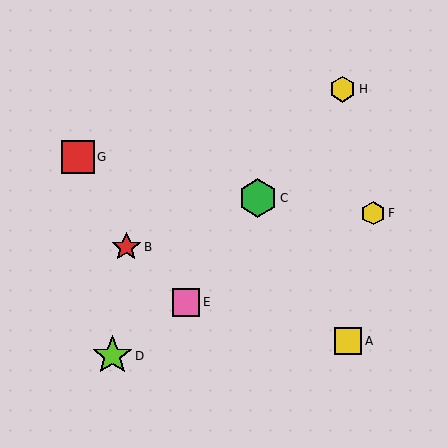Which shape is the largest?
The lime star (labeled D) is the largest.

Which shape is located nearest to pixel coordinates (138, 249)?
The red star (labeled B) at (126, 247) is nearest to that location.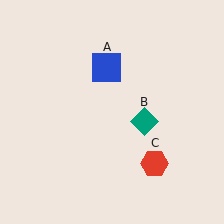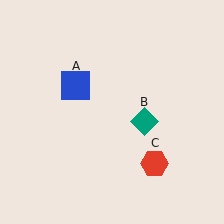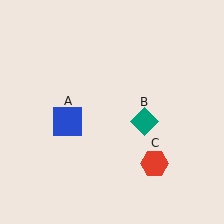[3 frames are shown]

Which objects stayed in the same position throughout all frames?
Teal diamond (object B) and red hexagon (object C) remained stationary.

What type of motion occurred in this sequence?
The blue square (object A) rotated counterclockwise around the center of the scene.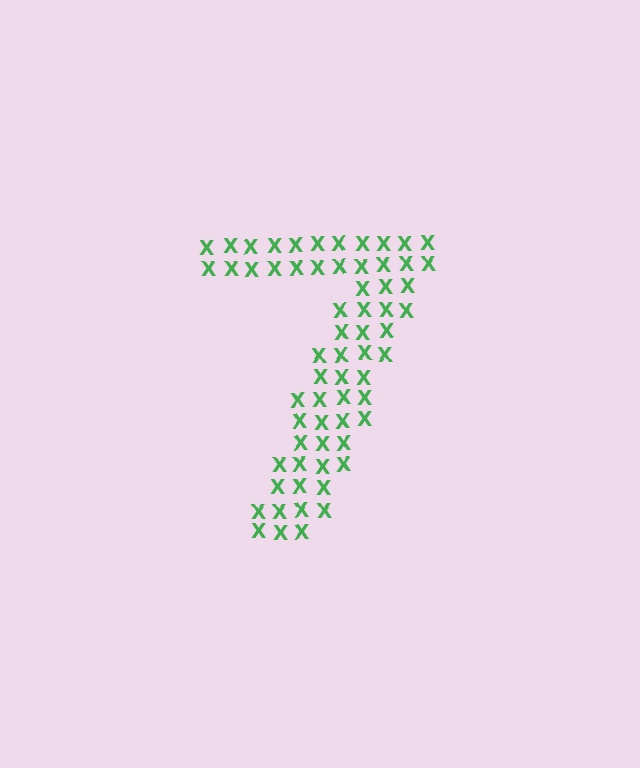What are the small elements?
The small elements are letter X's.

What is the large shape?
The large shape is the digit 7.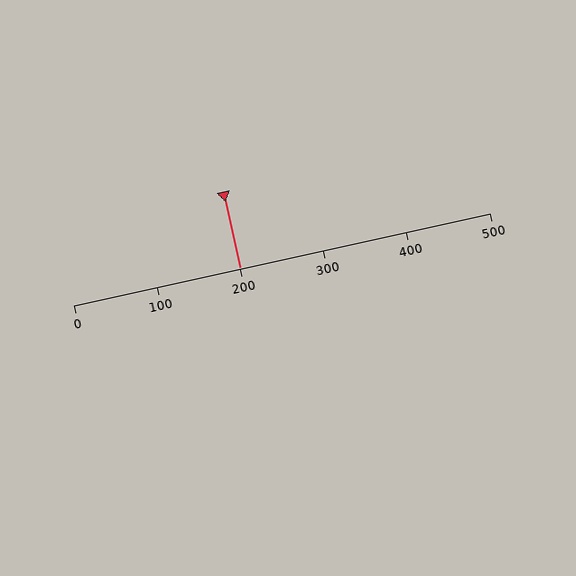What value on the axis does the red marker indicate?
The marker indicates approximately 200.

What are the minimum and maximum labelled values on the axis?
The axis runs from 0 to 500.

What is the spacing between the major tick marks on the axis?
The major ticks are spaced 100 apart.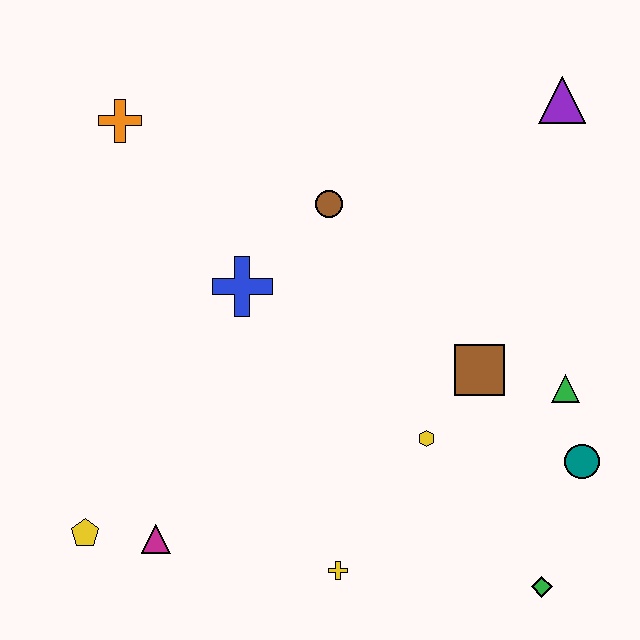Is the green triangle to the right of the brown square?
Yes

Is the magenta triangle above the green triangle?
No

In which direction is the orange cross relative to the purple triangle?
The orange cross is to the left of the purple triangle.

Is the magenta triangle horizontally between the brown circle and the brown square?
No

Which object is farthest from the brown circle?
The green diamond is farthest from the brown circle.